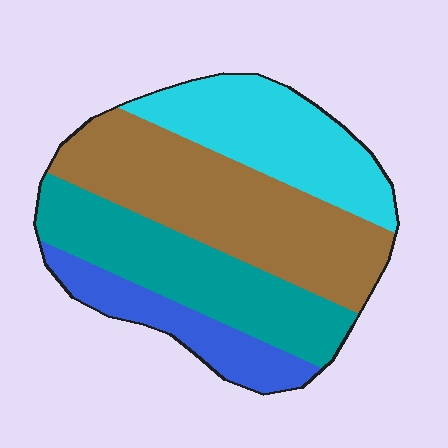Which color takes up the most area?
Brown, at roughly 35%.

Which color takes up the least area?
Blue, at roughly 15%.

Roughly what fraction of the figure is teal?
Teal covers 26% of the figure.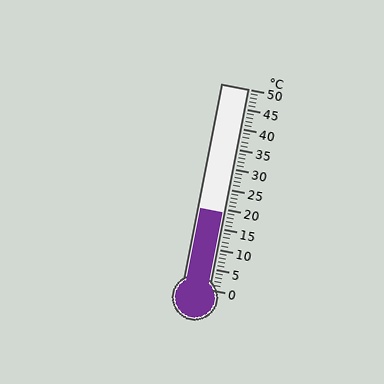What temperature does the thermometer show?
The thermometer shows approximately 19°C.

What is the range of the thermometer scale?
The thermometer scale ranges from 0°C to 50°C.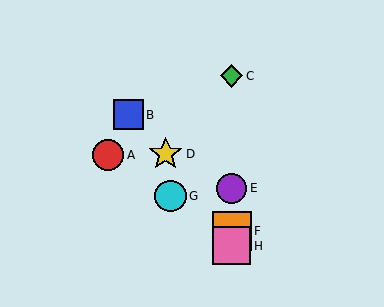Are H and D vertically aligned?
No, H is at x≈232 and D is at x≈166.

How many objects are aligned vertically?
4 objects (C, E, F, H) are aligned vertically.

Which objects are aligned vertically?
Objects C, E, F, H are aligned vertically.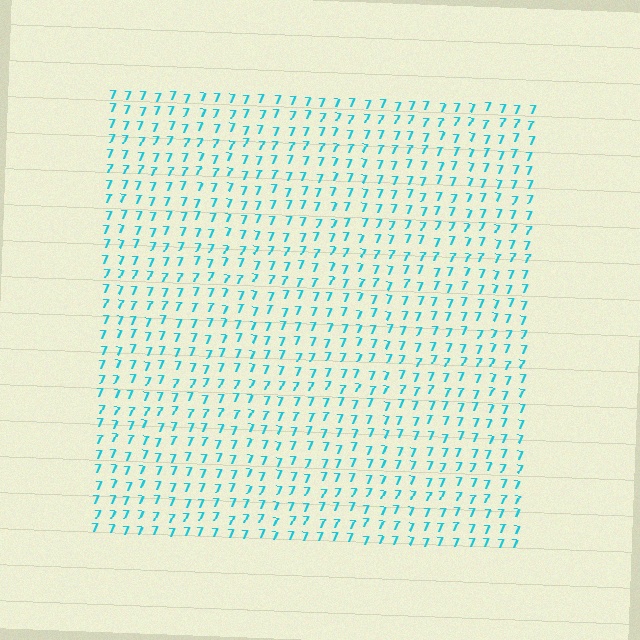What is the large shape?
The large shape is a square.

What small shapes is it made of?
It is made of small digit 7's.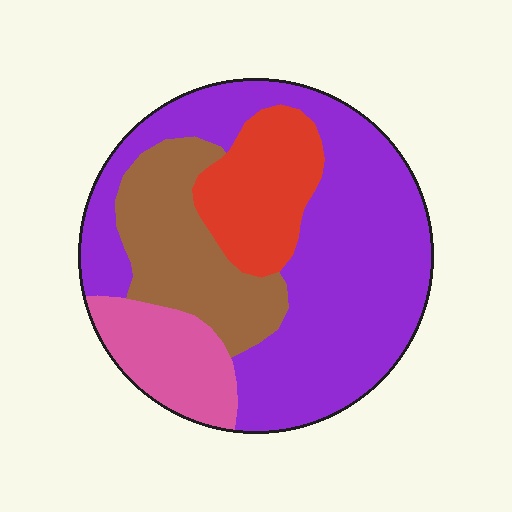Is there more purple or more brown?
Purple.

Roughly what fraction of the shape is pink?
Pink takes up less than a quarter of the shape.